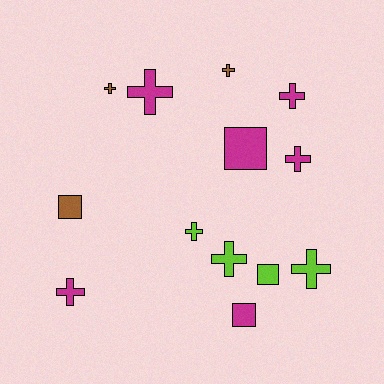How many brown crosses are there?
There are 2 brown crosses.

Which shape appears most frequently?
Cross, with 9 objects.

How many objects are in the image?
There are 13 objects.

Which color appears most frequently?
Magenta, with 6 objects.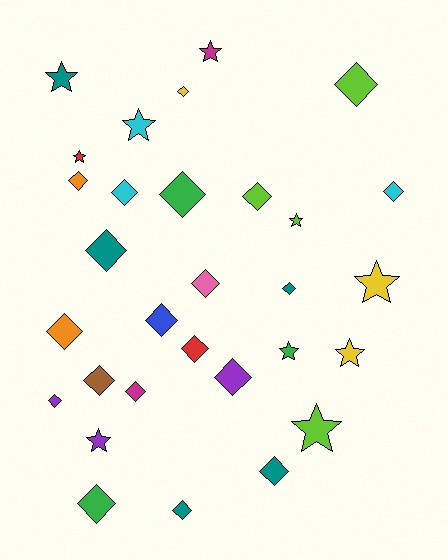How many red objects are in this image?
There are 2 red objects.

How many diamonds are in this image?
There are 20 diamonds.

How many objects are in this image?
There are 30 objects.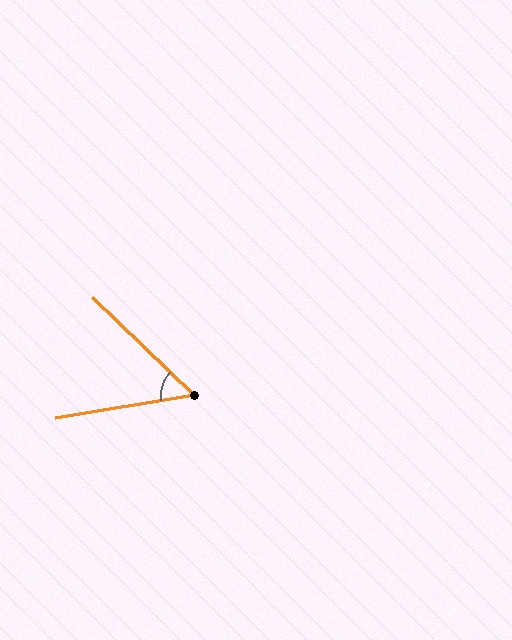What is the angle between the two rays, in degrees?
Approximately 53 degrees.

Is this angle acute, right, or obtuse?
It is acute.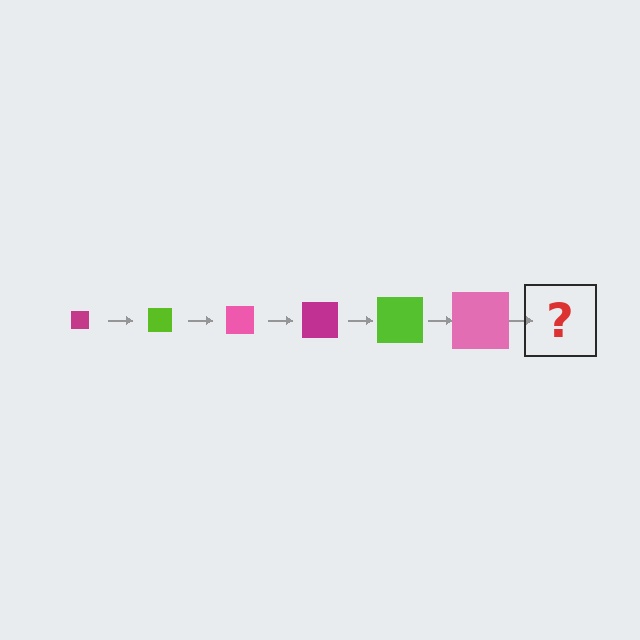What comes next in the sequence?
The next element should be a magenta square, larger than the previous one.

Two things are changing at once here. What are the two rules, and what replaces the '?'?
The two rules are that the square grows larger each step and the color cycles through magenta, lime, and pink. The '?' should be a magenta square, larger than the previous one.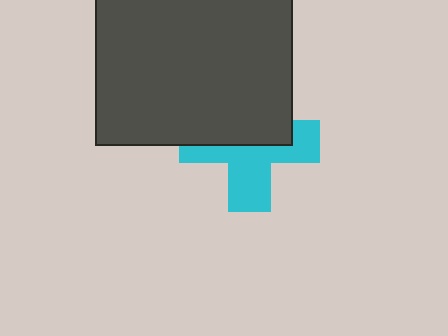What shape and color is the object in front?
The object in front is a dark gray square.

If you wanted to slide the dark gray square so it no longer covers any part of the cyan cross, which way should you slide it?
Slide it up — that is the most direct way to separate the two shapes.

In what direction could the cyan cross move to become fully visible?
The cyan cross could move down. That would shift it out from behind the dark gray square entirely.